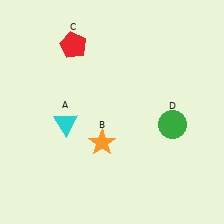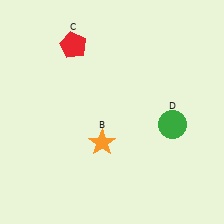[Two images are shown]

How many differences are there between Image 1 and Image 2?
There is 1 difference between the two images.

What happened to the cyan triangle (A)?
The cyan triangle (A) was removed in Image 2. It was in the bottom-left area of Image 1.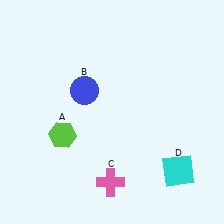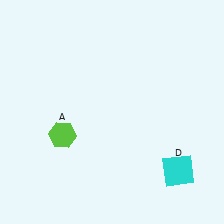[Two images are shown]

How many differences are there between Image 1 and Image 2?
There are 2 differences between the two images.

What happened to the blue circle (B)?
The blue circle (B) was removed in Image 2. It was in the top-left area of Image 1.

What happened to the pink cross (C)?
The pink cross (C) was removed in Image 2. It was in the bottom-left area of Image 1.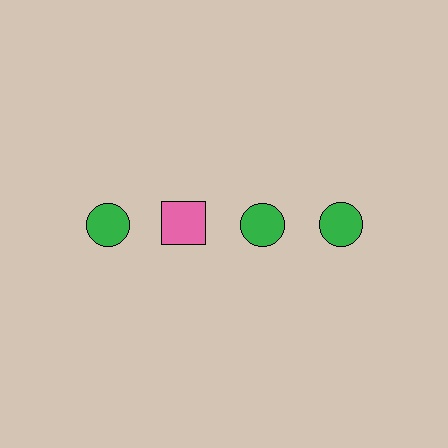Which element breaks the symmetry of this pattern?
The pink square in the top row, second from left column breaks the symmetry. All other shapes are green circles.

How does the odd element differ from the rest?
It differs in both color (pink instead of green) and shape (square instead of circle).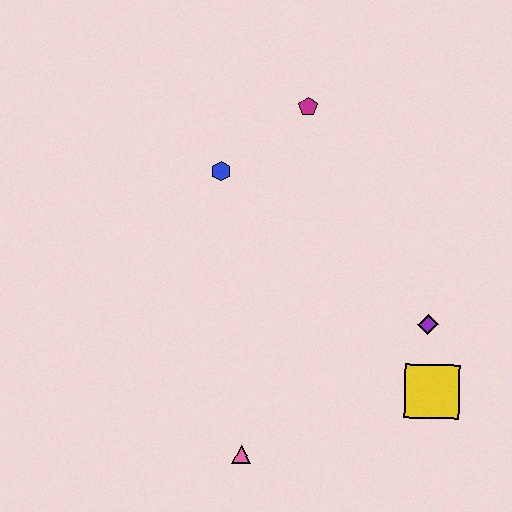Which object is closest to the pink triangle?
The yellow square is closest to the pink triangle.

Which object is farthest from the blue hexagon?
The yellow square is farthest from the blue hexagon.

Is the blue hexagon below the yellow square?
No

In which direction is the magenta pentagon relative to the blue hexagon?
The magenta pentagon is to the right of the blue hexagon.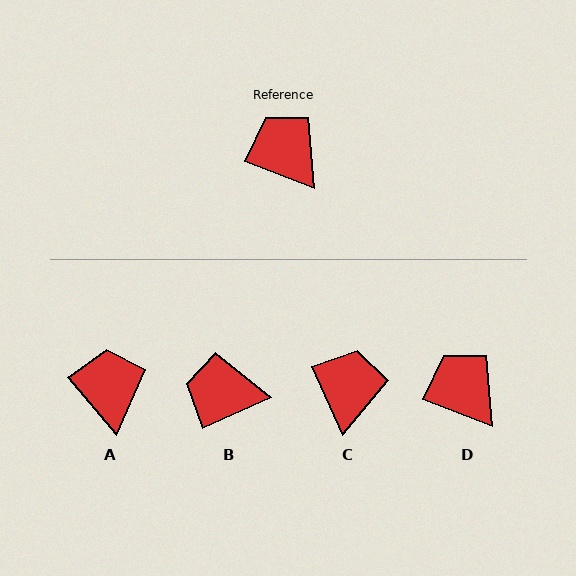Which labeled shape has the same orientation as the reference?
D.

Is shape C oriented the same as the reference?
No, it is off by about 45 degrees.